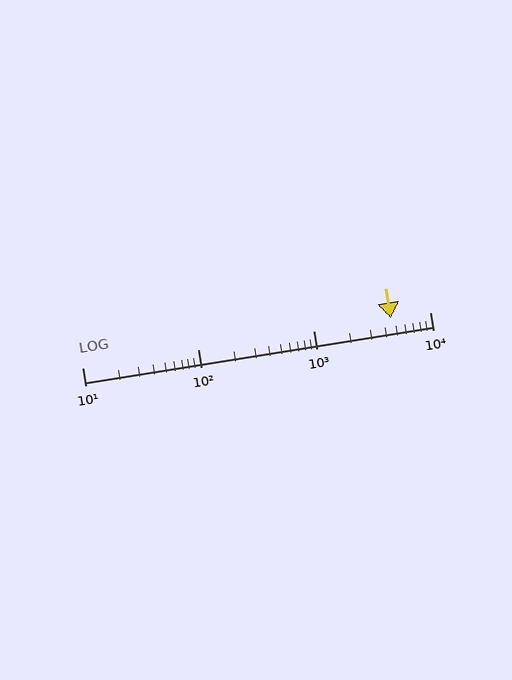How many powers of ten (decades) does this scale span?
The scale spans 3 decades, from 10 to 10000.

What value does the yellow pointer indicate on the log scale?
The pointer indicates approximately 4600.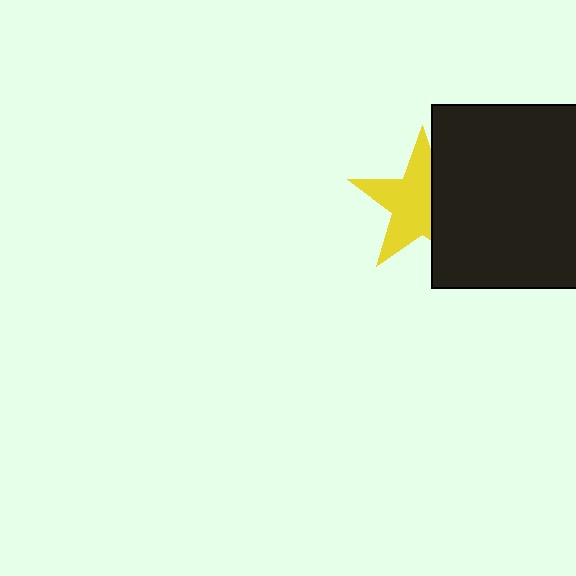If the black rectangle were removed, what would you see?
You would see the complete yellow star.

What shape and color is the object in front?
The object in front is a black rectangle.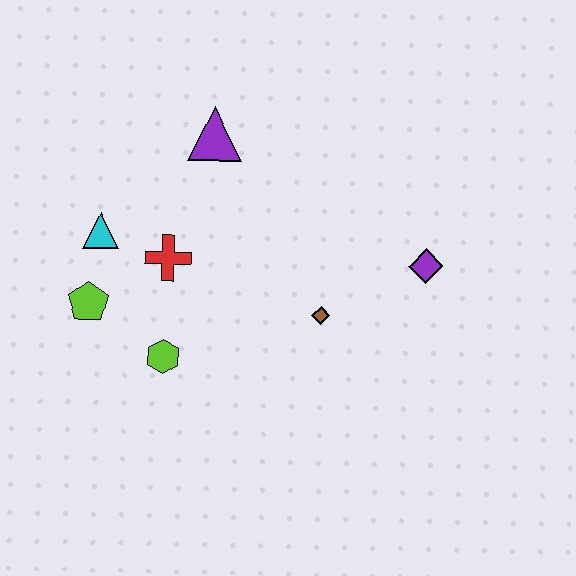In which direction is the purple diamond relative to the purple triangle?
The purple diamond is to the right of the purple triangle.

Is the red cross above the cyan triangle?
No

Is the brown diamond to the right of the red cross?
Yes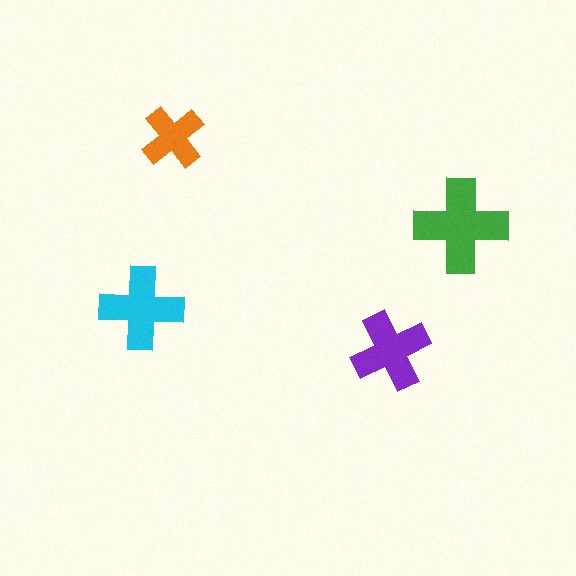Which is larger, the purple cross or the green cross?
The green one.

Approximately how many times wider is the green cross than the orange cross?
About 1.5 times wider.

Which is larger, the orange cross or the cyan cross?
The cyan one.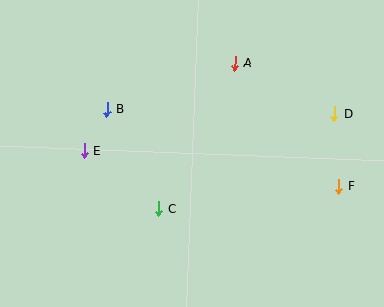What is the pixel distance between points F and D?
The distance between F and D is 72 pixels.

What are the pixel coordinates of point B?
Point B is at (107, 109).